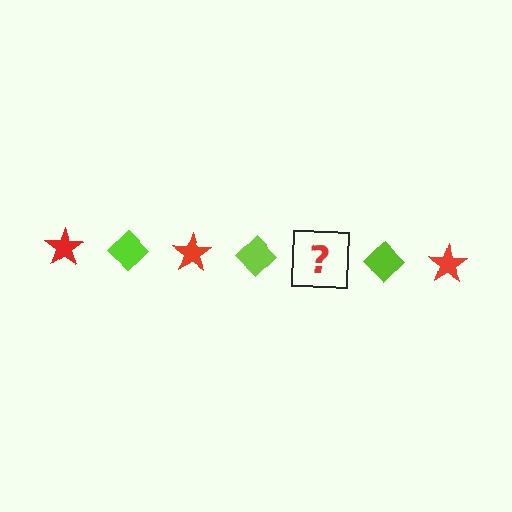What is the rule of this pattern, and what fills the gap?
The rule is that the pattern alternates between red star and lime diamond. The gap should be filled with a red star.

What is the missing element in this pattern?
The missing element is a red star.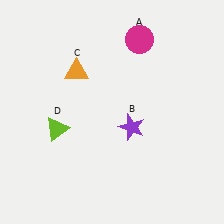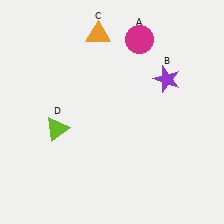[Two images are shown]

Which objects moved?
The objects that moved are: the purple star (B), the orange triangle (C).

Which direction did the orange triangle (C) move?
The orange triangle (C) moved up.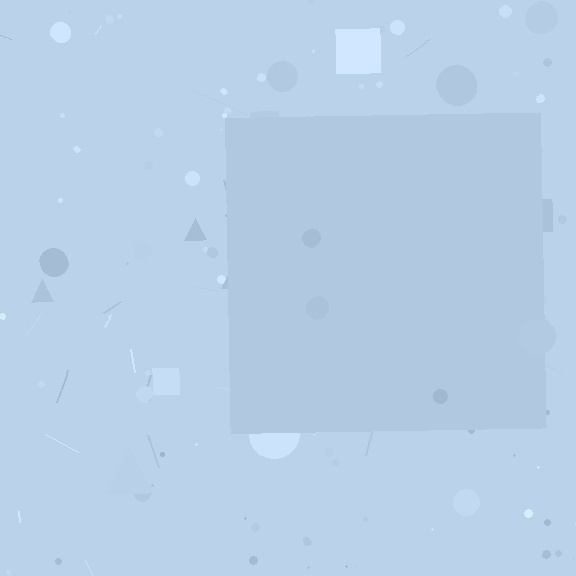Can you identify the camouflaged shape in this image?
The camouflaged shape is a square.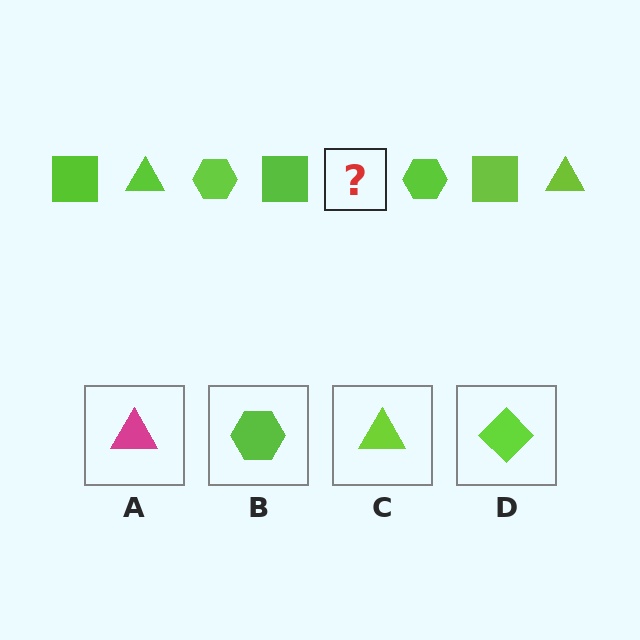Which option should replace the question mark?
Option C.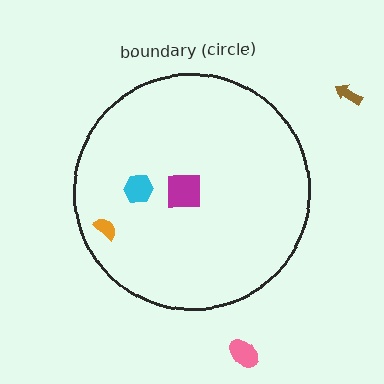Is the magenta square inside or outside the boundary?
Inside.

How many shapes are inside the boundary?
3 inside, 2 outside.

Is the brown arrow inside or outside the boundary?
Outside.